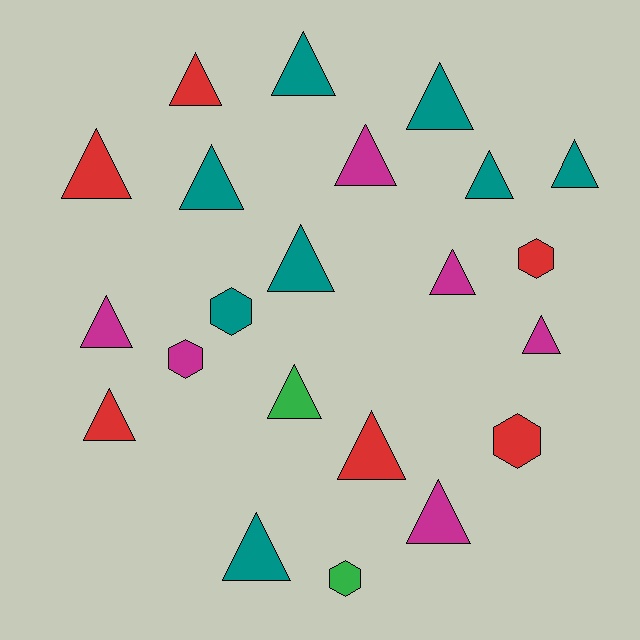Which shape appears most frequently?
Triangle, with 17 objects.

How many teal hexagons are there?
There is 1 teal hexagon.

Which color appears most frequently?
Teal, with 8 objects.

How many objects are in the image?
There are 22 objects.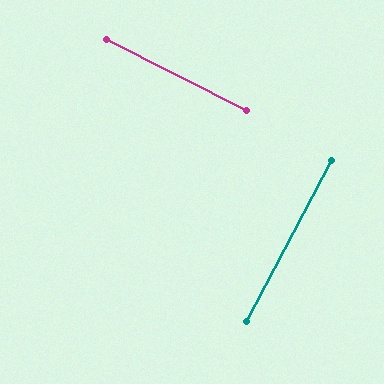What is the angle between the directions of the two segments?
Approximately 89 degrees.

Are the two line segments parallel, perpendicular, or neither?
Perpendicular — they meet at approximately 89°.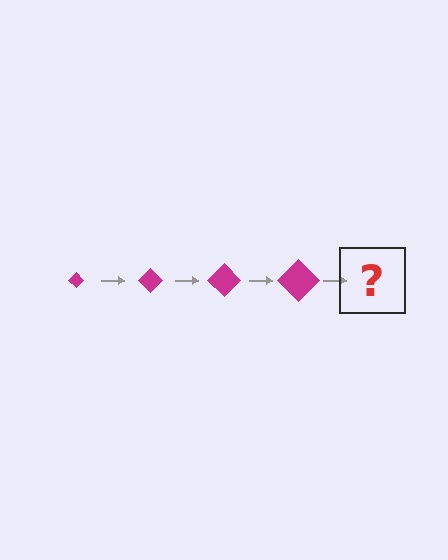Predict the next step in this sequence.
The next step is a magenta diamond, larger than the previous one.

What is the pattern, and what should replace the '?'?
The pattern is that the diamond gets progressively larger each step. The '?' should be a magenta diamond, larger than the previous one.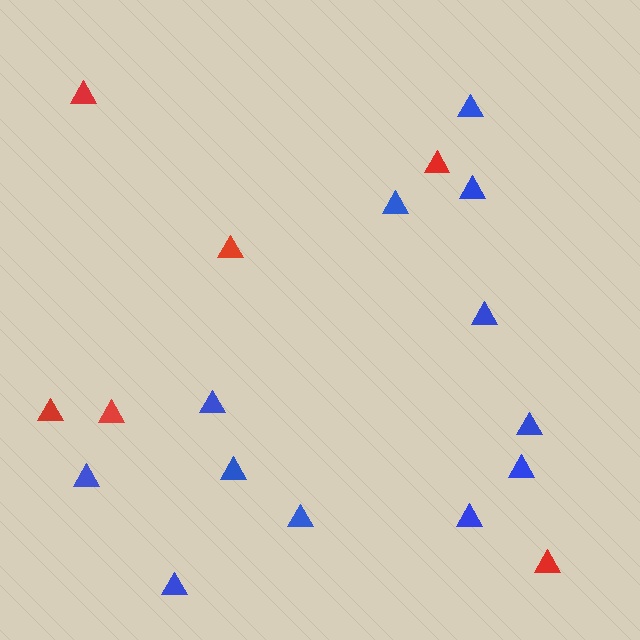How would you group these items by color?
There are 2 groups: one group of blue triangles (12) and one group of red triangles (6).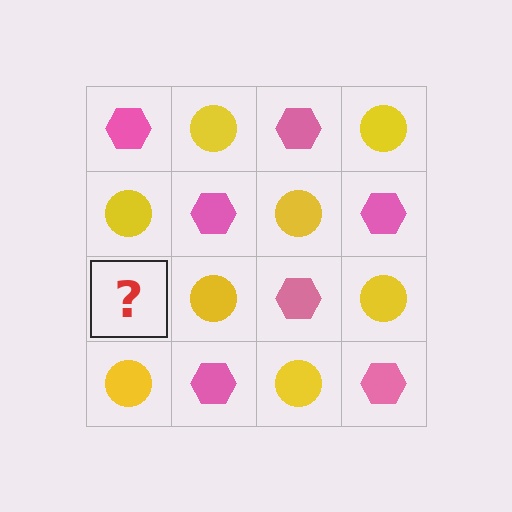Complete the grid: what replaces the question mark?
The question mark should be replaced with a pink hexagon.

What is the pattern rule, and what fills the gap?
The rule is that it alternates pink hexagon and yellow circle in a checkerboard pattern. The gap should be filled with a pink hexagon.